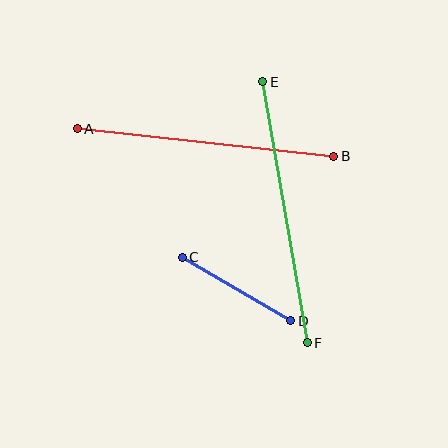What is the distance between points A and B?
The distance is approximately 258 pixels.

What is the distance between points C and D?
The distance is approximately 126 pixels.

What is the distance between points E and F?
The distance is approximately 265 pixels.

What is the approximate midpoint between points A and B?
The midpoint is at approximately (206, 143) pixels.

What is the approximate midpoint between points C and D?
The midpoint is at approximately (236, 289) pixels.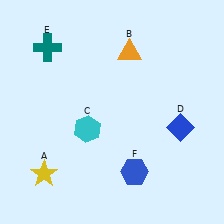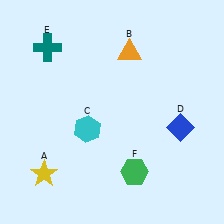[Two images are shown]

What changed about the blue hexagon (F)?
In Image 1, F is blue. In Image 2, it changed to green.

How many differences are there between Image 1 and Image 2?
There is 1 difference between the two images.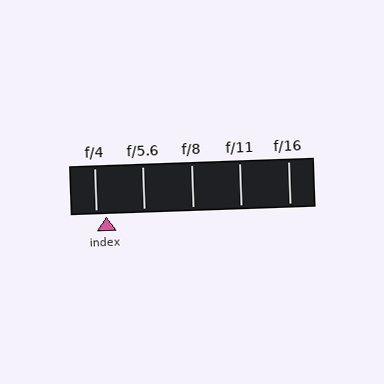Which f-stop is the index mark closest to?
The index mark is closest to f/4.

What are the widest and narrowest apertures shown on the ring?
The widest aperture shown is f/4 and the narrowest is f/16.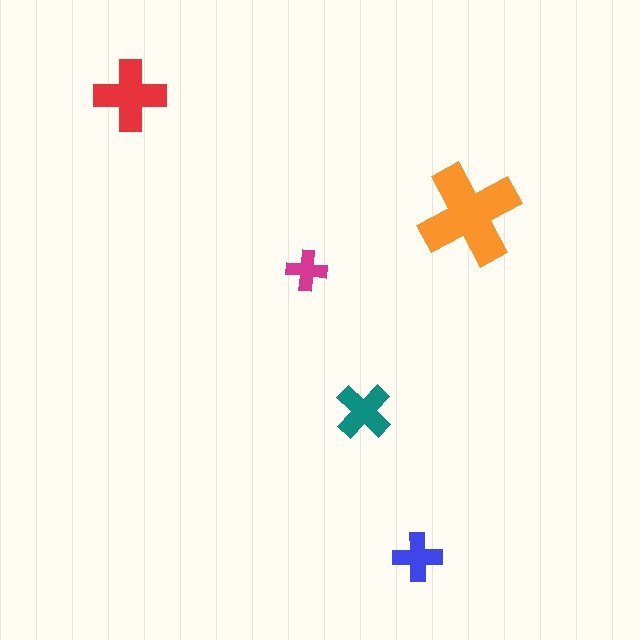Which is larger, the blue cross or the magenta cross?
The blue one.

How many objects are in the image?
There are 5 objects in the image.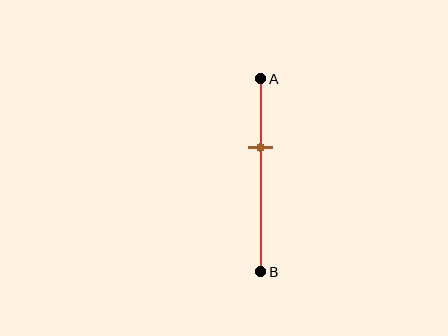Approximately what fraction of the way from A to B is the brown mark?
The brown mark is approximately 35% of the way from A to B.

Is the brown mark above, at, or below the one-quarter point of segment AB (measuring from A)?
The brown mark is below the one-quarter point of segment AB.